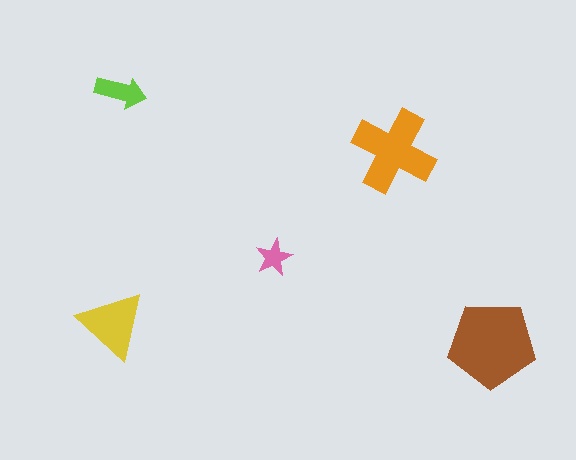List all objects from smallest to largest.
The pink star, the lime arrow, the yellow triangle, the orange cross, the brown pentagon.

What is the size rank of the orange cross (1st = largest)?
2nd.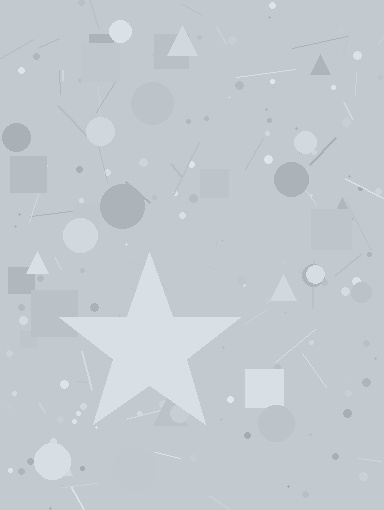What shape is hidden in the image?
A star is hidden in the image.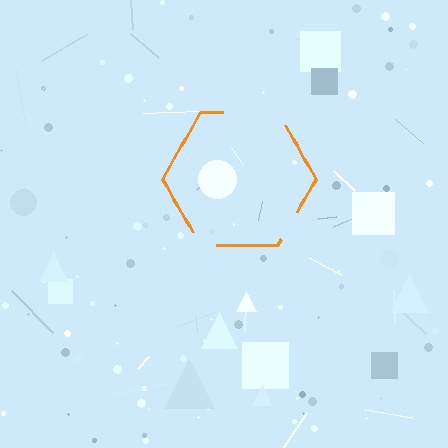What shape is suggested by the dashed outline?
The dashed outline suggests a hexagon.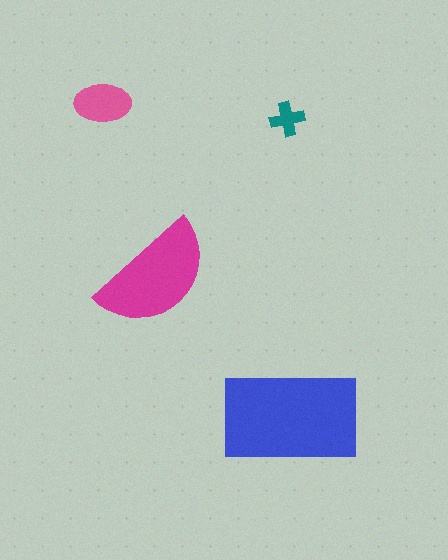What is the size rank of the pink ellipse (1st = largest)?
3rd.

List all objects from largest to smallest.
The blue rectangle, the magenta semicircle, the pink ellipse, the teal cross.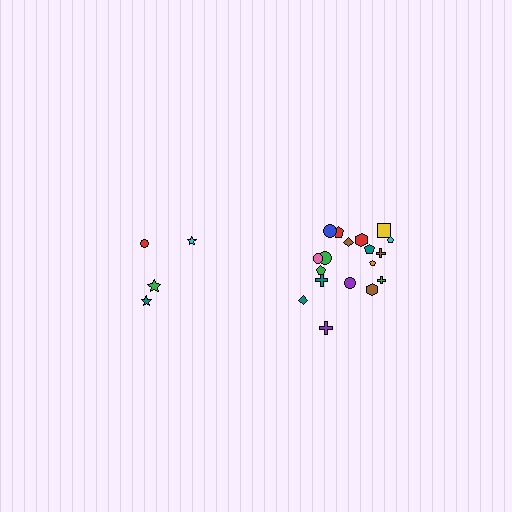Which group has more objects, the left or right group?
The right group.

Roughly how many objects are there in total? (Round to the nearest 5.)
Roughly 20 objects in total.